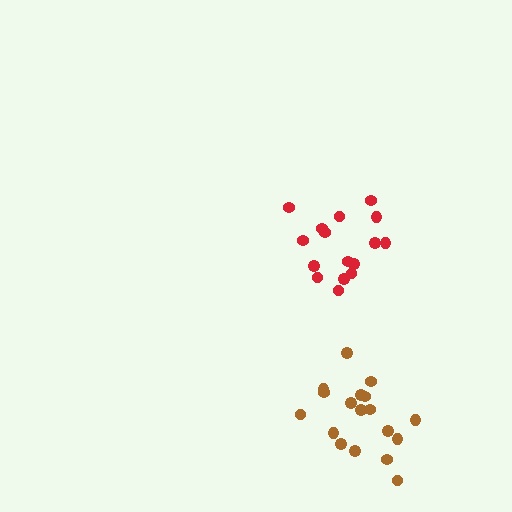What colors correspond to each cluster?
The clusters are colored: red, brown.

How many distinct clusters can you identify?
There are 2 distinct clusters.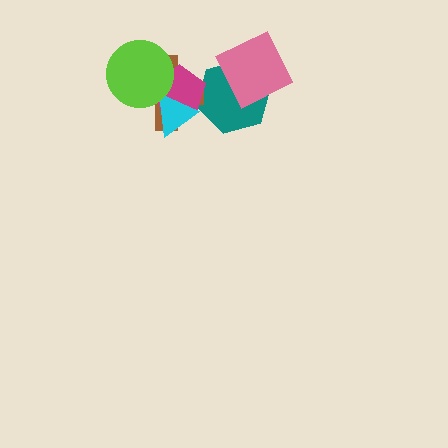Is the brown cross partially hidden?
Yes, it is partially covered by another shape.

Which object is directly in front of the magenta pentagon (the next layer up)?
The cyan triangle is directly in front of the magenta pentagon.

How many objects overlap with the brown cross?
4 objects overlap with the brown cross.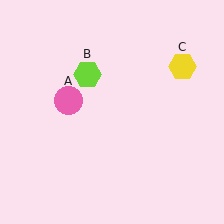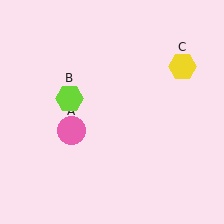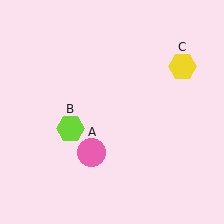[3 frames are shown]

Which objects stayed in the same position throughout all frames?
Yellow hexagon (object C) remained stationary.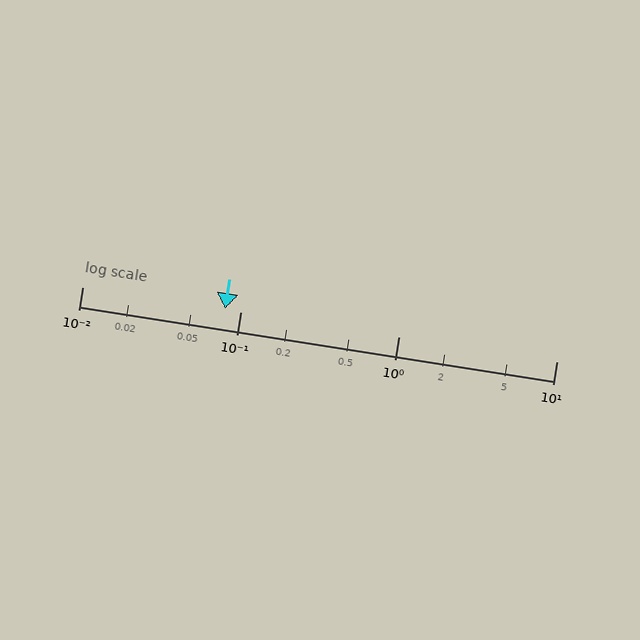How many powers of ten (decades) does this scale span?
The scale spans 3 decades, from 0.01 to 10.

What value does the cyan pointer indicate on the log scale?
The pointer indicates approximately 0.08.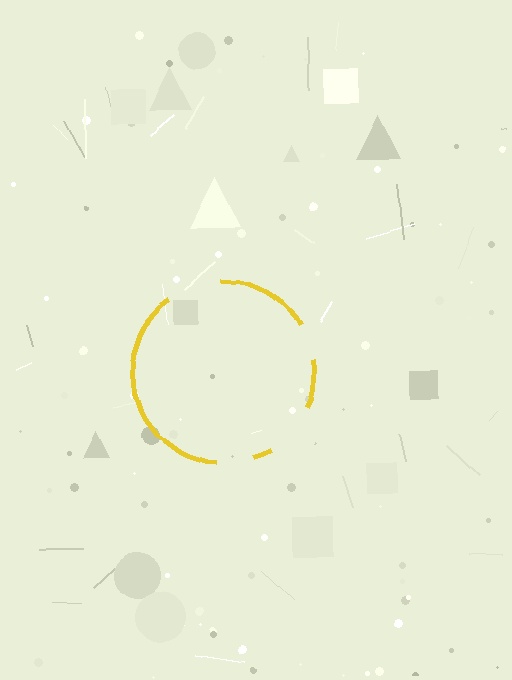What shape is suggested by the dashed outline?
The dashed outline suggests a circle.